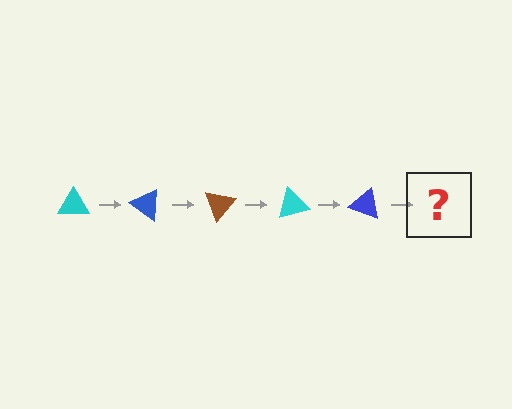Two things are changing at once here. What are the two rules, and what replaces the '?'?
The two rules are that it rotates 35 degrees each step and the color cycles through cyan, blue, and brown. The '?' should be a brown triangle, rotated 175 degrees from the start.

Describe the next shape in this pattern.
It should be a brown triangle, rotated 175 degrees from the start.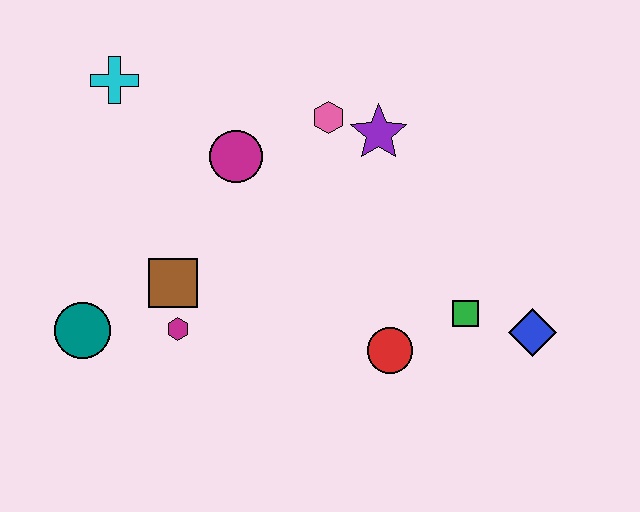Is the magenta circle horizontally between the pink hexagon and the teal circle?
Yes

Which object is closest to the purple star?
The pink hexagon is closest to the purple star.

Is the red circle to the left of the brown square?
No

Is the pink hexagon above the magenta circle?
Yes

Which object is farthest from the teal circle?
The blue diamond is farthest from the teal circle.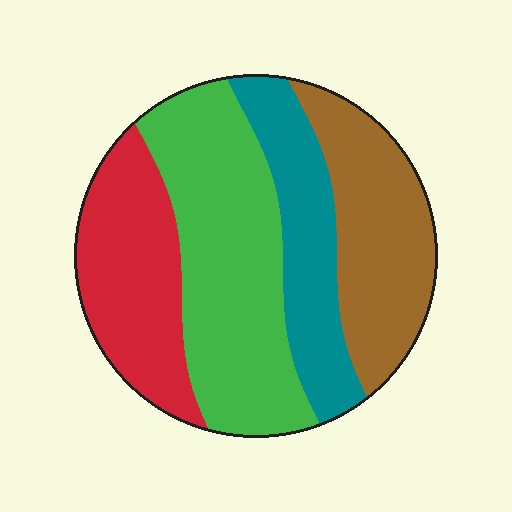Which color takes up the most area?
Green, at roughly 35%.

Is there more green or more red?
Green.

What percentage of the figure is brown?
Brown covers roughly 25% of the figure.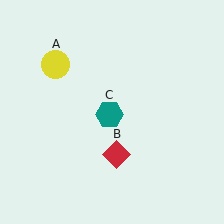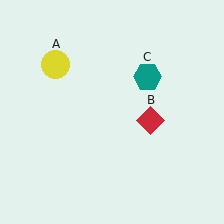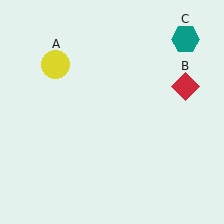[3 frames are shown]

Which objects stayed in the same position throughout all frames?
Yellow circle (object A) remained stationary.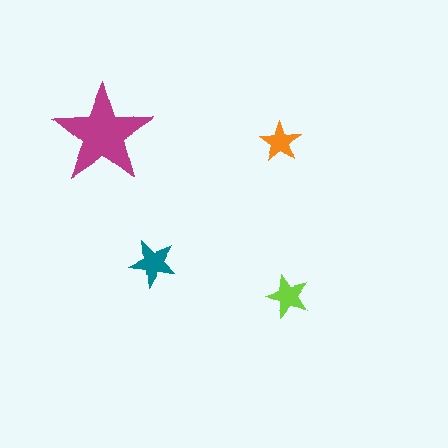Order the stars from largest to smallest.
the magenta one, the teal one, the lime one, the orange one.